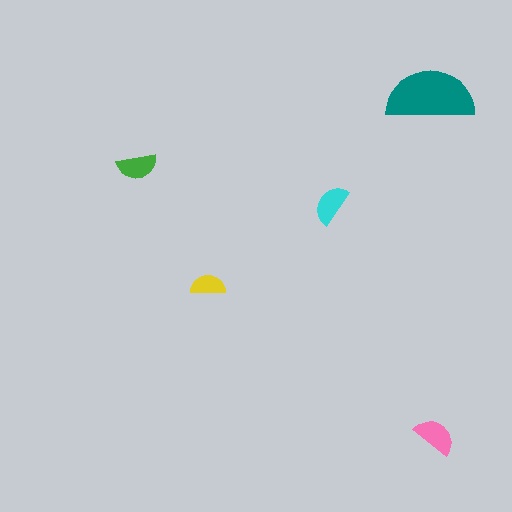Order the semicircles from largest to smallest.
the teal one, the pink one, the cyan one, the green one, the yellow one.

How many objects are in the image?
There are 5 objects in the image.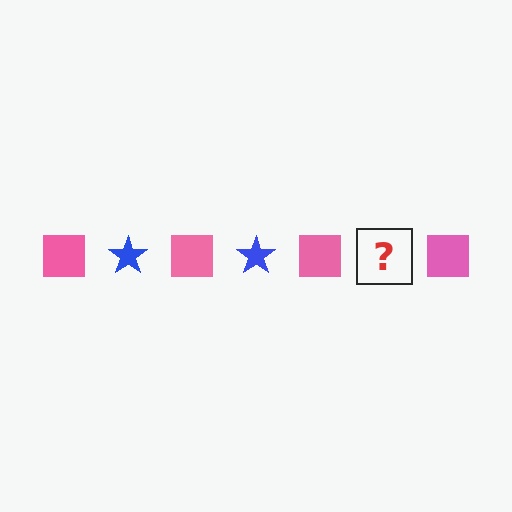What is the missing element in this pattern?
The missing element is a blue star.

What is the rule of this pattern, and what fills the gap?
The rule is that the pattern alternates between pink square and blue star. The gap should be filled with a blue star.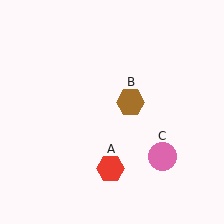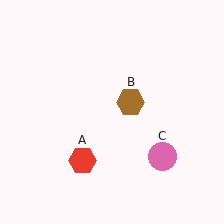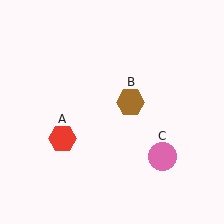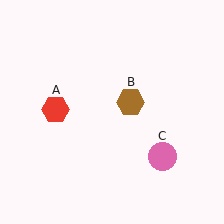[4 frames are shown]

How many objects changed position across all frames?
1 object changed position: red hexagon (object A).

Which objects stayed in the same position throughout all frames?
Brown hexagon (object B) and pink circle (object C) remained stationary.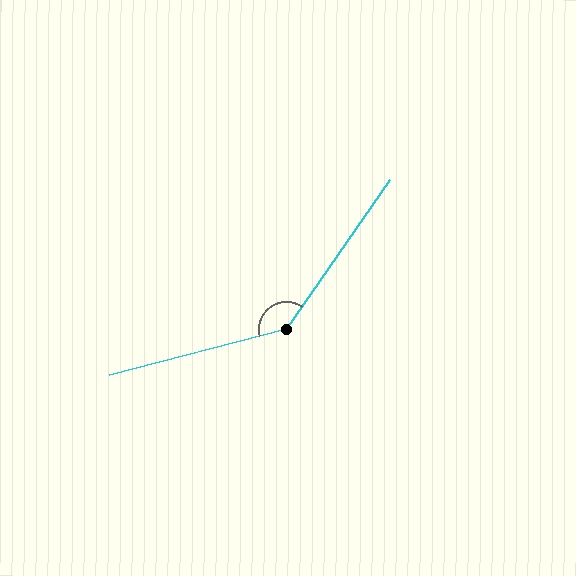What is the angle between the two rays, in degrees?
Approximately 139 degrees.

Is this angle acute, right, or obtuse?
It is obtuse.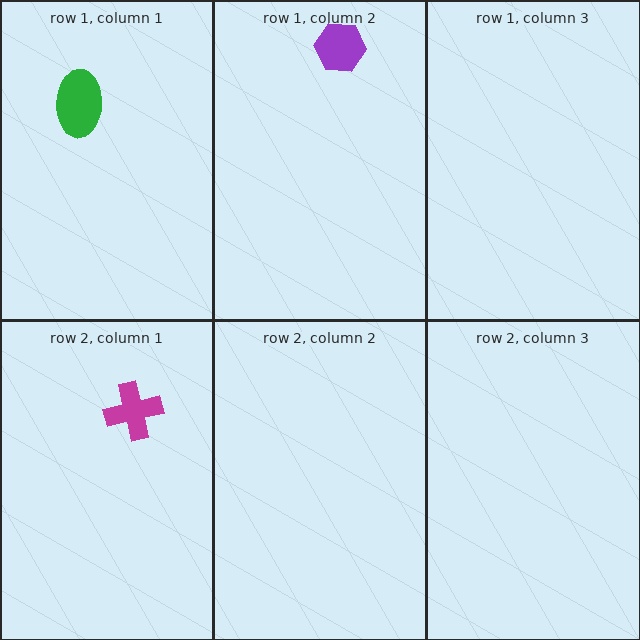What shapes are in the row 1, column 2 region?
The purple hexagon.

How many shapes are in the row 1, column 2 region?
1.